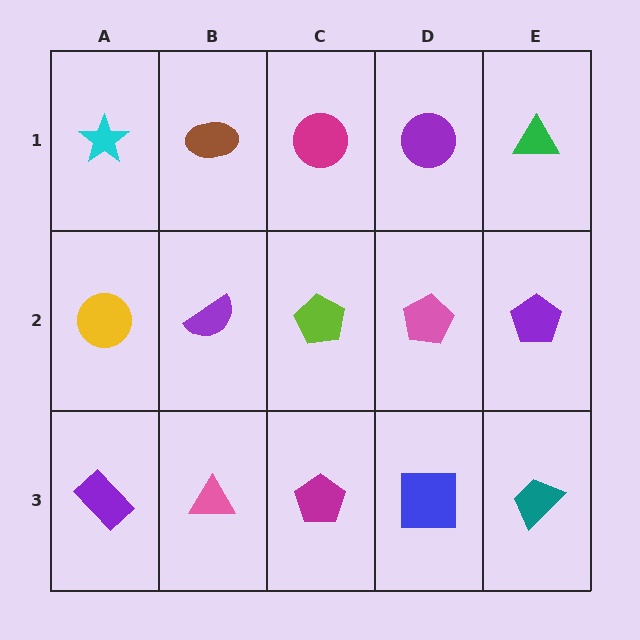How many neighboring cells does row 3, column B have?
3.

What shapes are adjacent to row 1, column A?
A yellow circle (row 2, column A), a brown ellipse (row 1, column B).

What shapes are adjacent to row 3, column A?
A yellow circle (row 2, column A), a pink triangle (row 3, column B).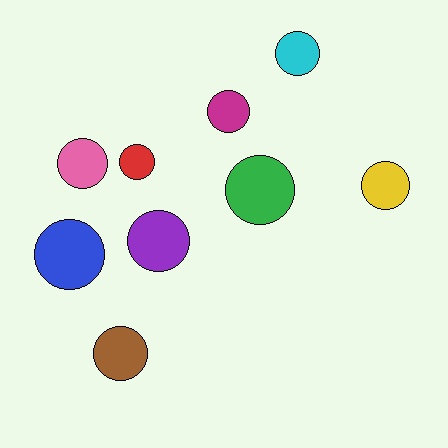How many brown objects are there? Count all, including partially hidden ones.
There is 1 brown object.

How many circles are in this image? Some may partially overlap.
There are 9 circles.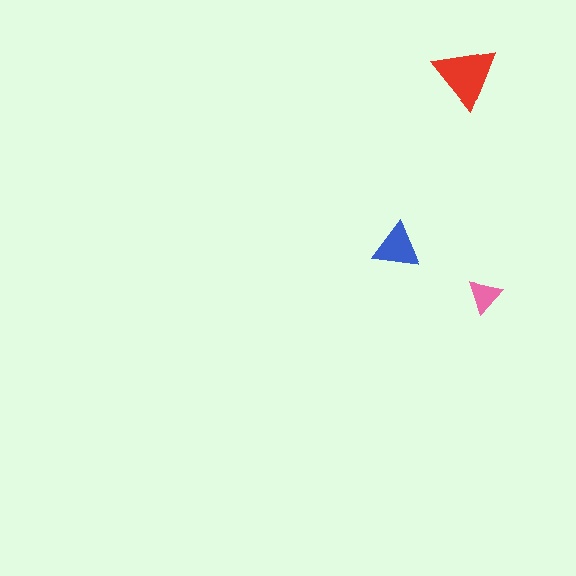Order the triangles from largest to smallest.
the red one, the blue one, the pink one.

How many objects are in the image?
There are 3 objects in the image.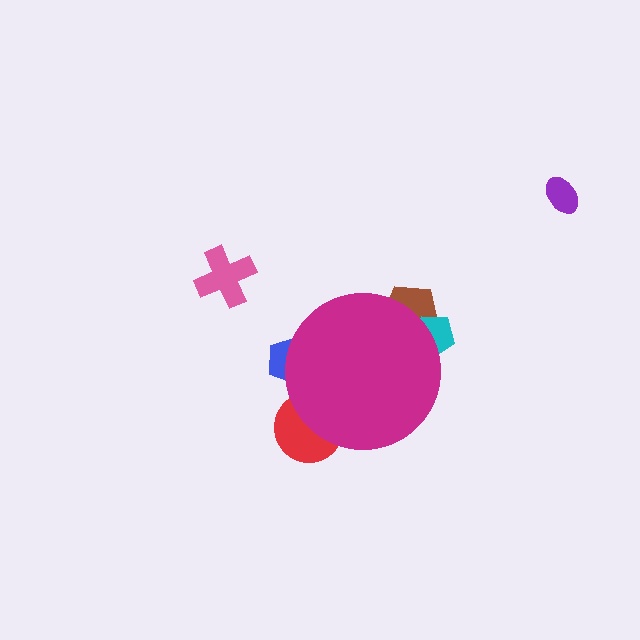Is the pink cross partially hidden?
No, the pink cross is fully visible.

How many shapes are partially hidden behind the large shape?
4 shapes are partially hidden.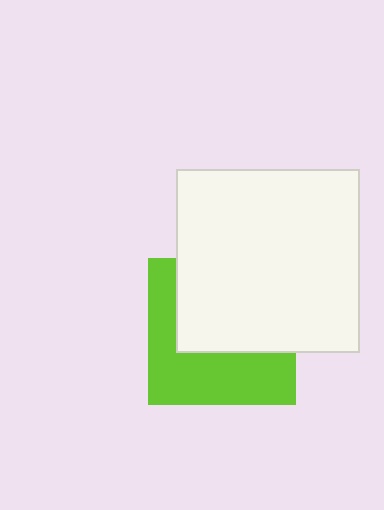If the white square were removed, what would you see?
You would see the complete lime square.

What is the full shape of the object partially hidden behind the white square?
The partially hidden object is a lime square.